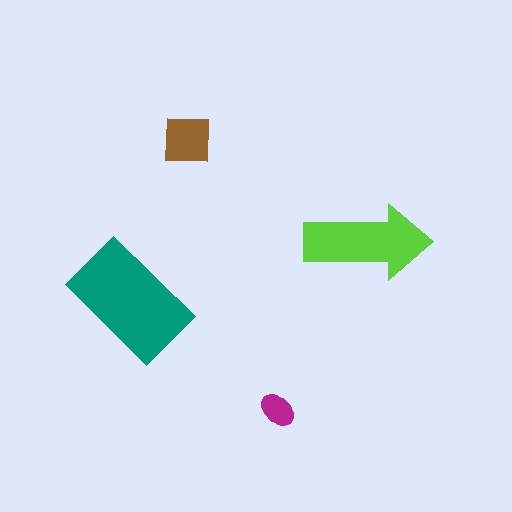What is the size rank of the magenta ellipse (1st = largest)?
4th.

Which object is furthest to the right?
The lime arrow is rightmost.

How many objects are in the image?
There are 4 objects in the image.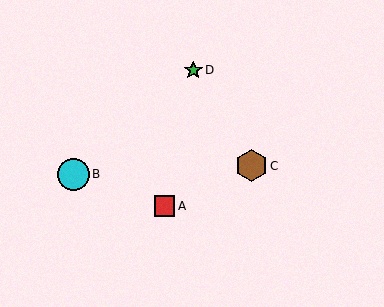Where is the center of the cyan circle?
The center of the cyan circle is at (73, 174).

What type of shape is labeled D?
Shape D is a green star.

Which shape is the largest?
The brown hexagon (labeled C) is the largest.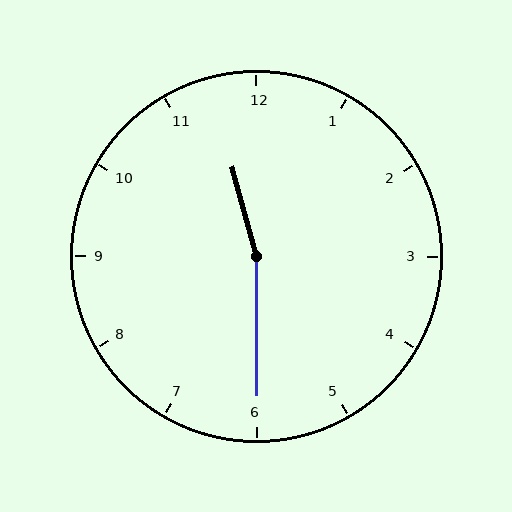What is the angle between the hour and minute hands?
Approximately 165 degrees.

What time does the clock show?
11:30.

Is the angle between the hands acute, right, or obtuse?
It is obtuse.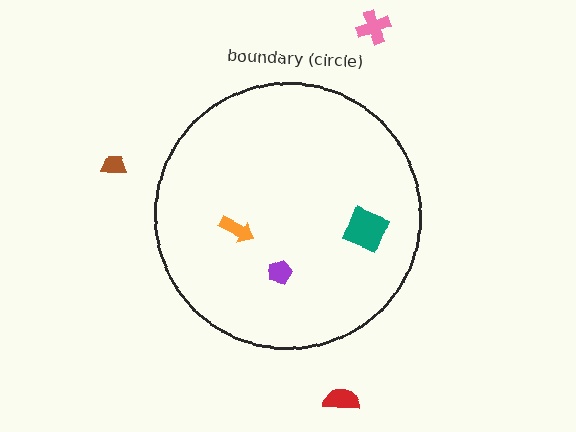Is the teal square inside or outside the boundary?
Inside.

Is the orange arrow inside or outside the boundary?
Inside.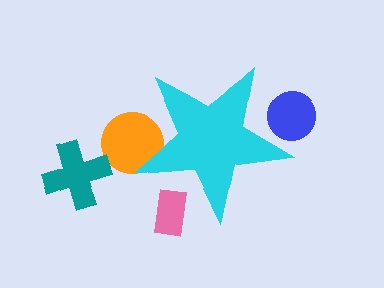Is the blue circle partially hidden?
Yes, the blue circle is partially hidden behind the cyan star.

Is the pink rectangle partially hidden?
Yes, the pink rectangle is partially hidden behind the cyan star.